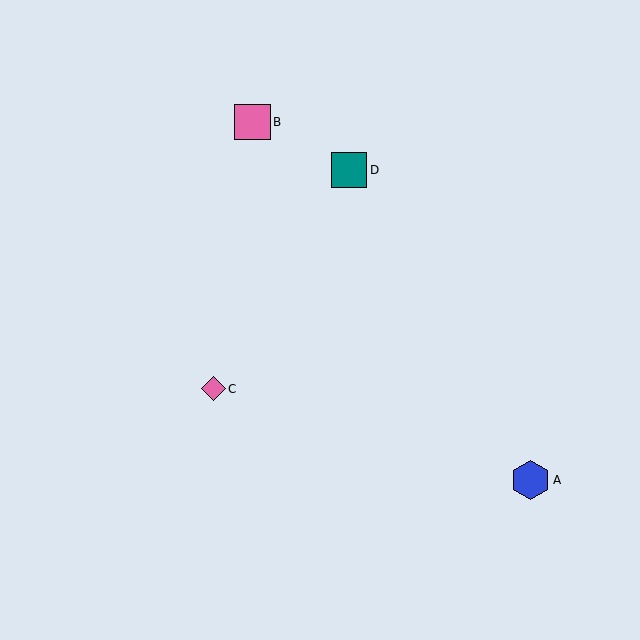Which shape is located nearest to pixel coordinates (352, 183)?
The teal square (labeled D) at (349, 170) is nearest to that location.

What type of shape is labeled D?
Shape D is a teal square.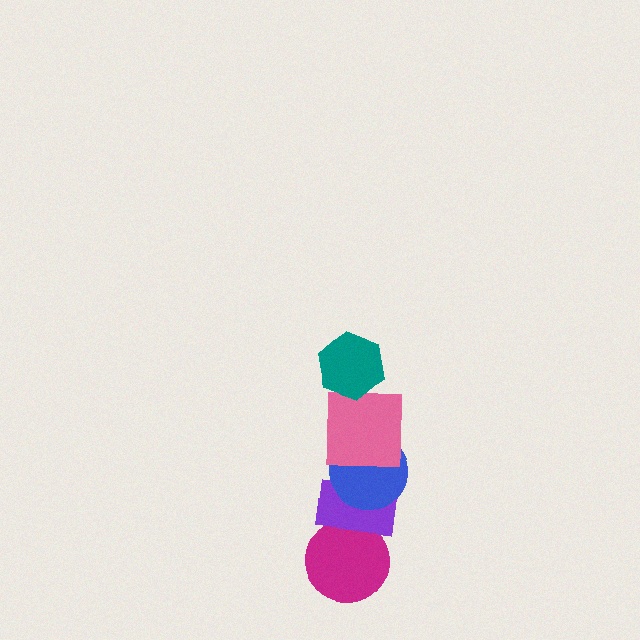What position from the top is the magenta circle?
The magenta circle is 5th from the top.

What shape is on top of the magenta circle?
The purple rectangle is on top of the magenta circle.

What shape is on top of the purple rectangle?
The blue circle is on top of the purple rectangle.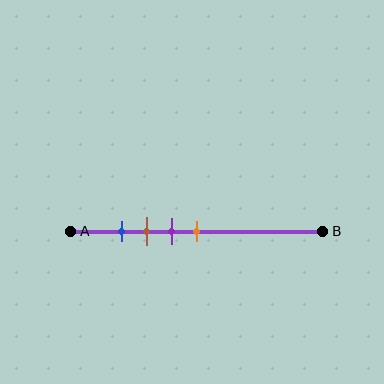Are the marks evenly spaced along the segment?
Yes, the marks are approximately evenly spaced.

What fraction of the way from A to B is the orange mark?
The orange mark is approximately 50% (0.5) of the way from A to B.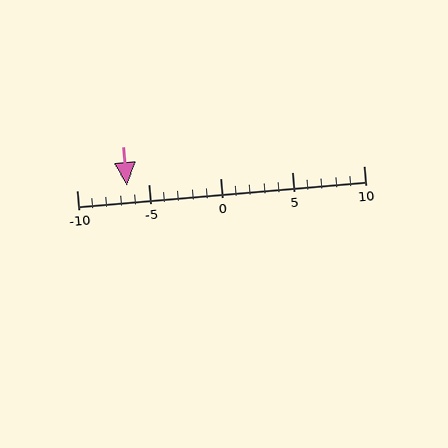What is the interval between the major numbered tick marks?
The major tick marks are spaced 5 units apart.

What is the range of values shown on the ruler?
The ruler shows values from -10 to 10.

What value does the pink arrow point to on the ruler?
The pink arrow points to approximately -6.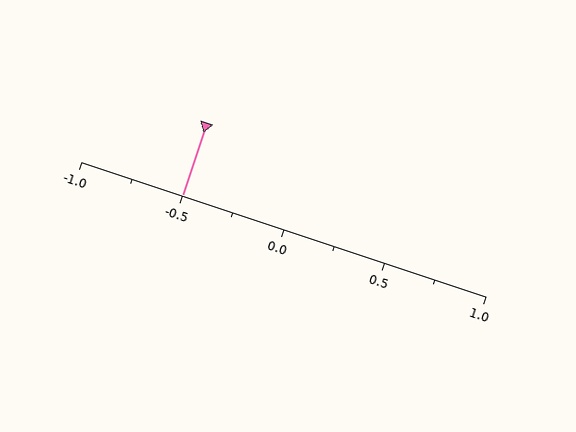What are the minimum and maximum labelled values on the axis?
The axis runs from -1.0 to 1.0.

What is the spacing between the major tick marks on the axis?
The major ticks are spaced 0.5 apart.